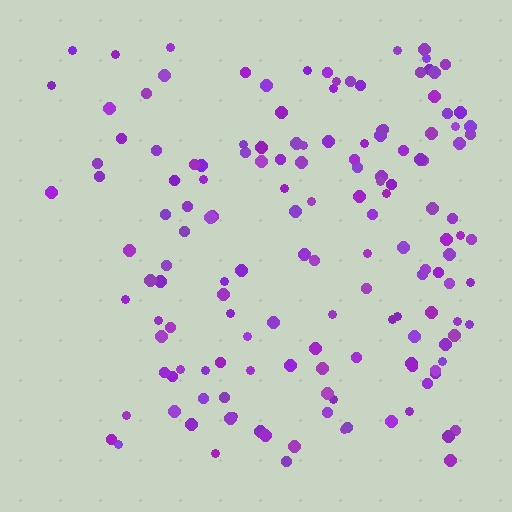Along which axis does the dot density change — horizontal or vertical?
Horizontal.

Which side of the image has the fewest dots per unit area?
The left.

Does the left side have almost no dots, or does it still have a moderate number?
Still a moderate number, just noticeably fewer than the right.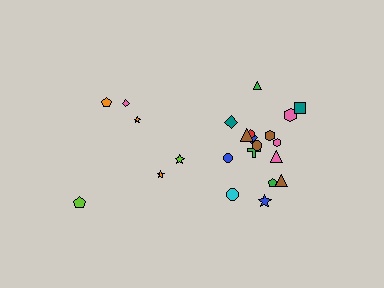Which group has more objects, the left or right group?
The right group.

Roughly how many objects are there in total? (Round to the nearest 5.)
Roughly 25 objects in total.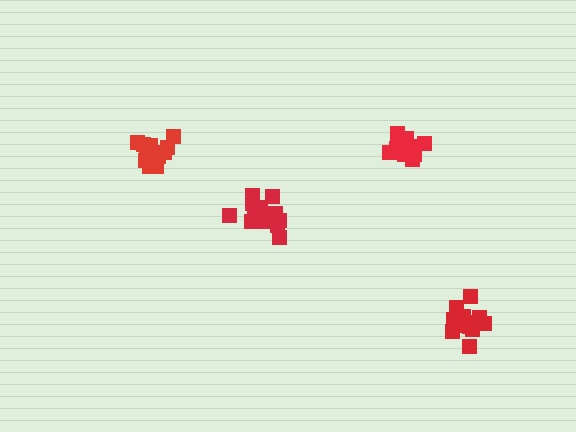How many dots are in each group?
Group 1: 12 dots, Group 2: 13 dots, Group 3: 15 dots, Group 4: 12 dots (52 total).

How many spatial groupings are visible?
There are 4 spatial groupings.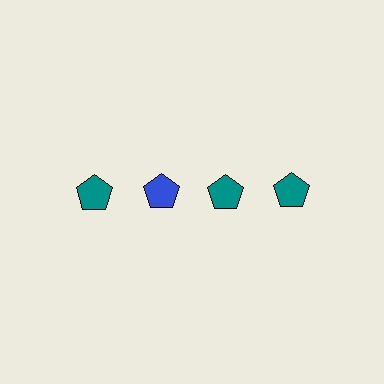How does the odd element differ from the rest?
It has a different color: blue instead of teal.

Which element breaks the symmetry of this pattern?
The blue pentagon in the top row, second from left column breaks the symmetry. All other shapes are teal pentagons.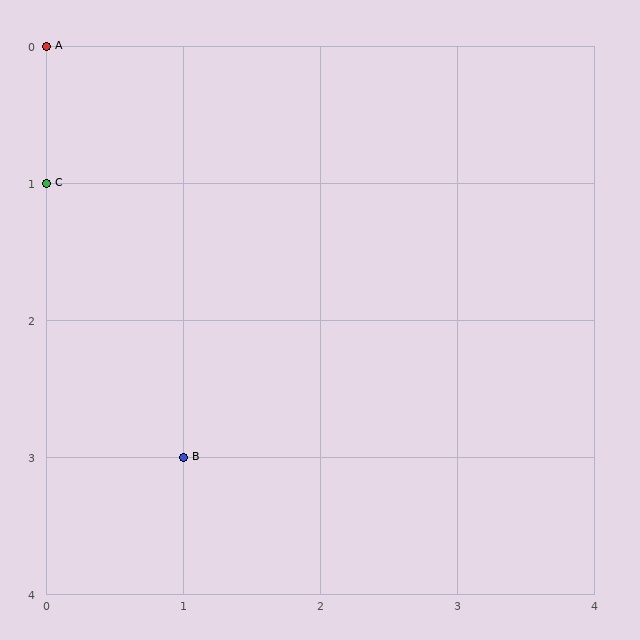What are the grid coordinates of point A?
Point A is at grid coordinates (0, 0).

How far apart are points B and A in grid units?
Points B and A are 1 column and 3 rows apart (about 3.2 grid units diagonally).